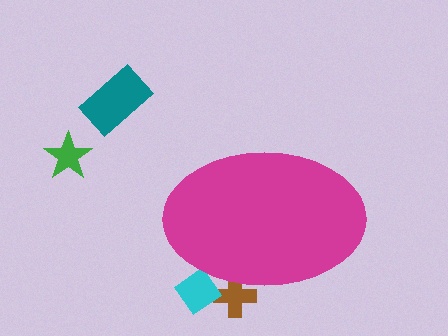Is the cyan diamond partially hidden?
Yes, the cyan diamond is partially hidden behind the magenta ellipse.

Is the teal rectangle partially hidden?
No, the teal rectangle is fully visible.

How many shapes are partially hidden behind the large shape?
2 shapes are partially hidden.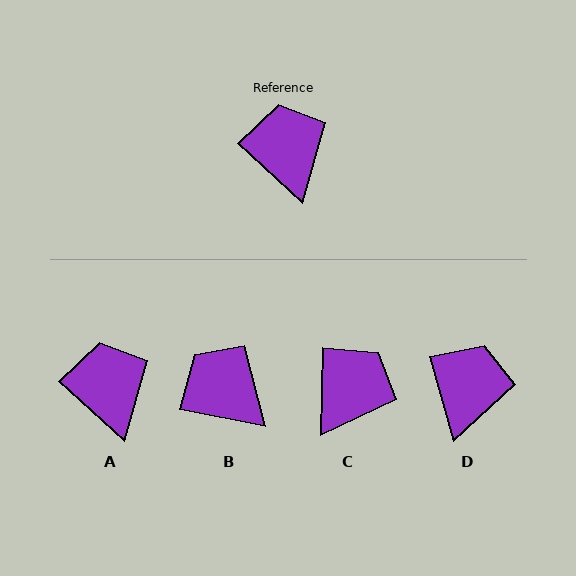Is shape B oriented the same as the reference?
No, it is off by about 31 degrees.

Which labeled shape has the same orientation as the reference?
A.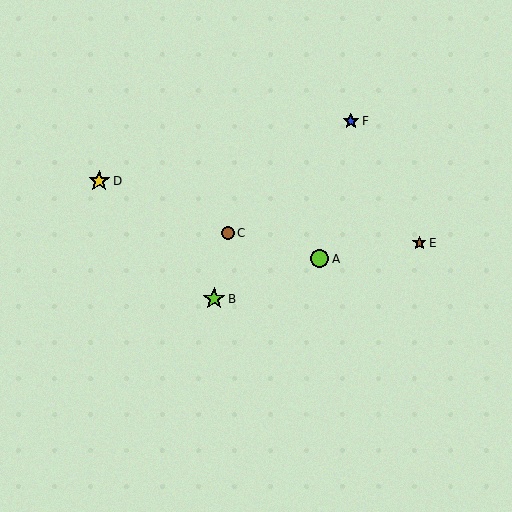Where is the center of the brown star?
The center of the brown star is at (419, 243).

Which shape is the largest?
The lime star (labeled B) is the largest.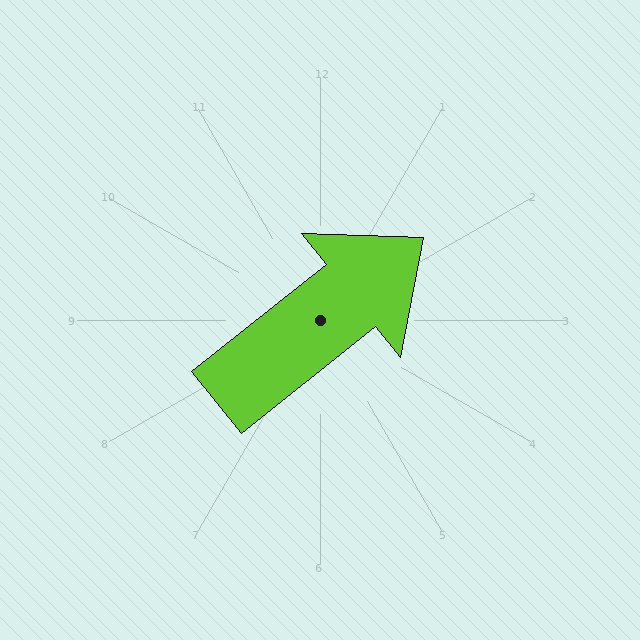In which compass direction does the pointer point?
Northeast.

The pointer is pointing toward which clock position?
Roughly 2 o'clock.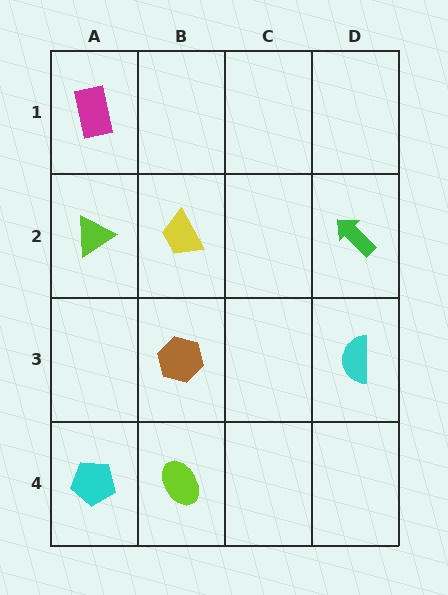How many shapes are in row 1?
1 shape.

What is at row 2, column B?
A yellow trapezoid.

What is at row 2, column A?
A lime triangle.